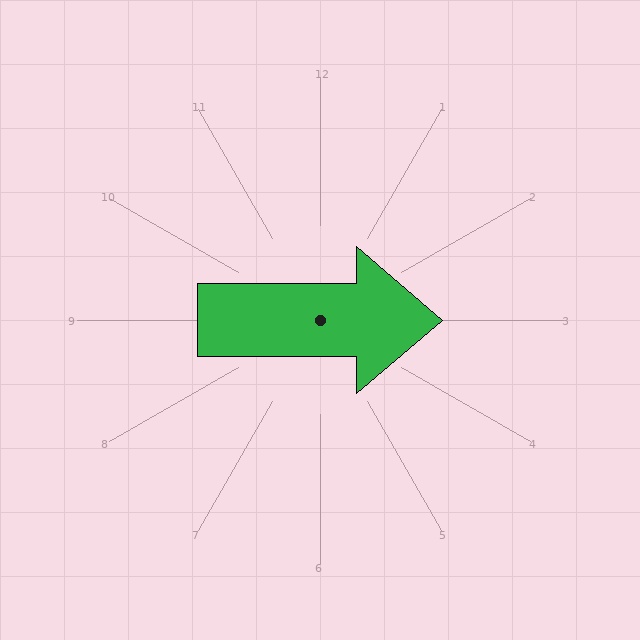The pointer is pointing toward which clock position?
Roughly 3 o'clock.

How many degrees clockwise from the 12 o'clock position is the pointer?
Approximately 90 degrees.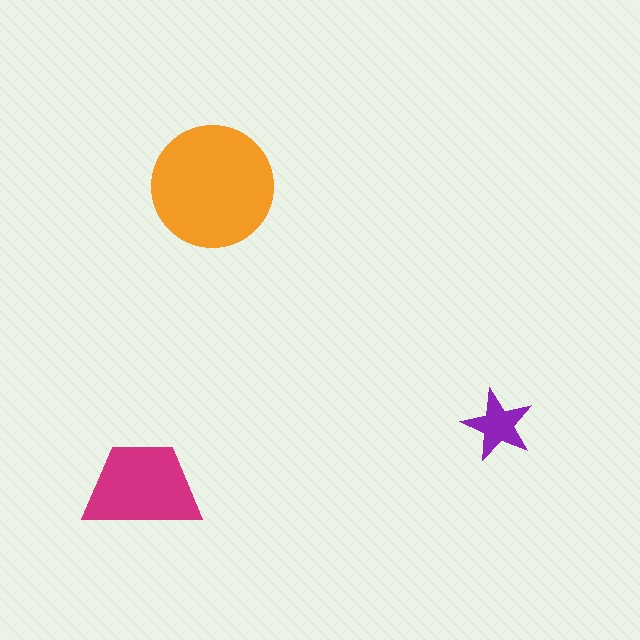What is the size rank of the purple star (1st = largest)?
3rd.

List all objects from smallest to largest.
The purple star, the magenta trapezoid, the orange circle.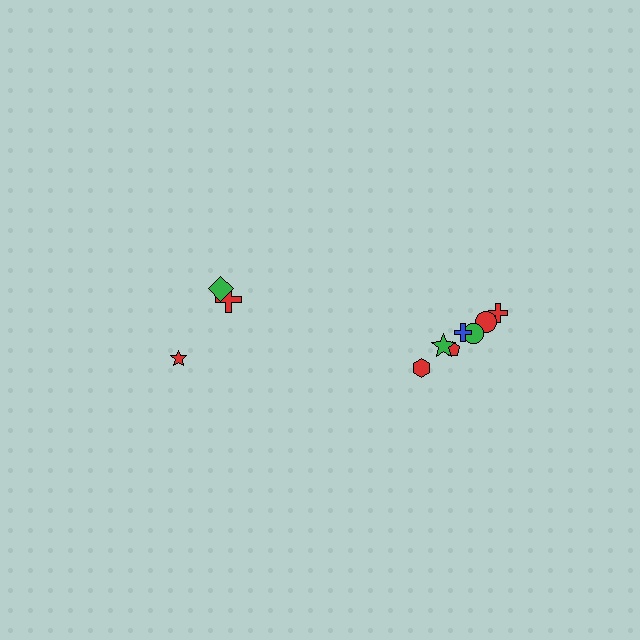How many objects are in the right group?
There are 7 objects.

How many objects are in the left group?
There are 3 objects.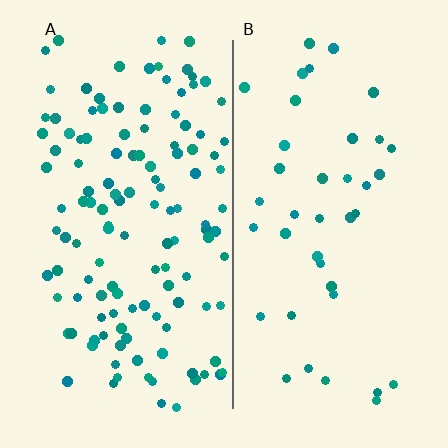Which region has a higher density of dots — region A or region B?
A (the left).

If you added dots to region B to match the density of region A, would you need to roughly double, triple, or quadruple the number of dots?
Approximately triple.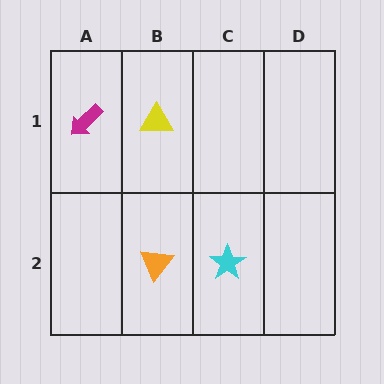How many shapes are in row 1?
2 shapes.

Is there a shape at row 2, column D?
No, that cell is empty.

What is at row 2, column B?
An orange triangle.